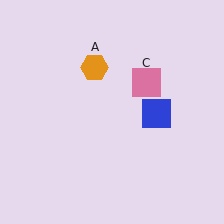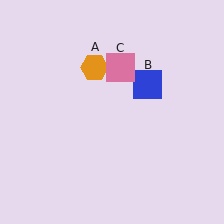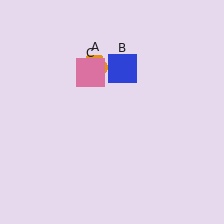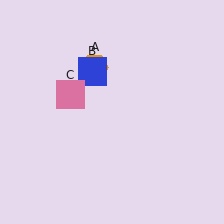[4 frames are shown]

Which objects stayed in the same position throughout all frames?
Orange hexagon (object A) remained stationary.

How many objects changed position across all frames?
2 objects changed position: blue square (object B), pink square (object C).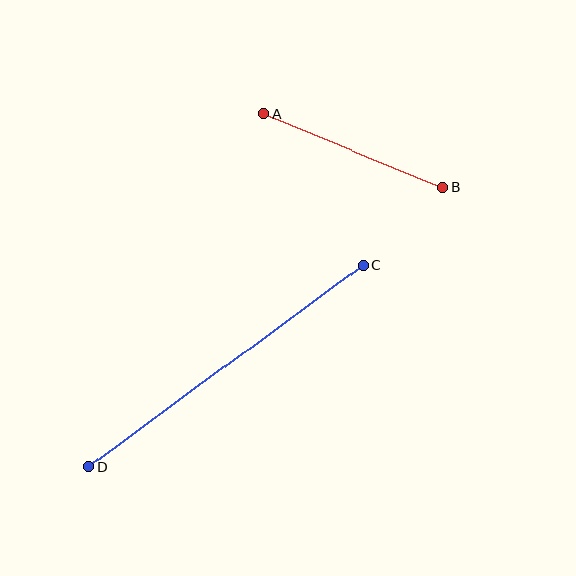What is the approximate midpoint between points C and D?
The midpoint is at approximately (226, 366) pixels.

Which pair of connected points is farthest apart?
Points C and D are farthest apart.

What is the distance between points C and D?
The distance is approximately 341 pixels.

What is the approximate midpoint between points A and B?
The midpoint is at approximately (353, 151) pixels.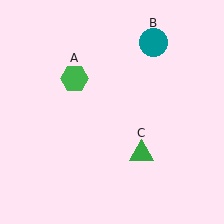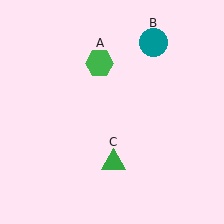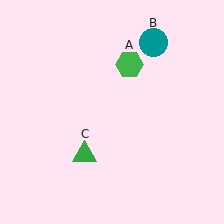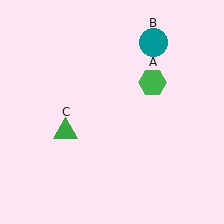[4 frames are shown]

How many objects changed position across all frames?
2 objects changed position: green hexagon (object A), green triangle (object C).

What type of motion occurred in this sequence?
The green hexagon (object A), green triangle (object C) rotated clockwise around the center of the scene.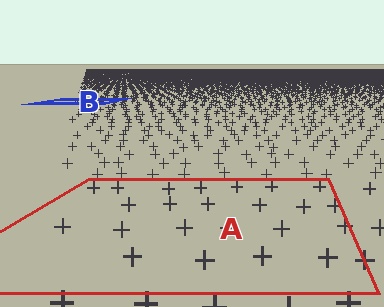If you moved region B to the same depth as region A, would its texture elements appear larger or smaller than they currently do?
They would appear larger. At a closer depth, the same texture elements are projected at a bigger on-screen size.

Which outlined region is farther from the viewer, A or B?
Region B is farther from the viewer — the texture elements inside it appear smaller and more densely packed.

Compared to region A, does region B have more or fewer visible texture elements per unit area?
Region B has more texture elements per unit area — they are packed more densely because it is farther away.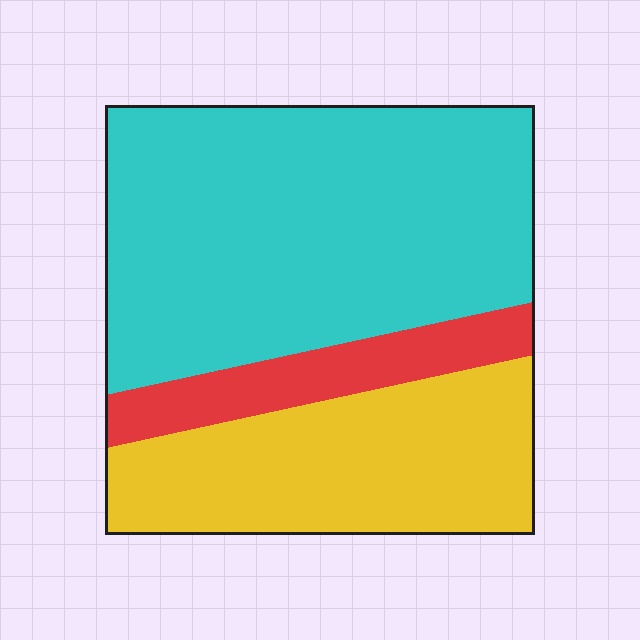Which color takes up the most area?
Cyan, at roughly 55%.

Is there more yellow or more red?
Yellow.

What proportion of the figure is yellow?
Yellow covers 31% of the figure.